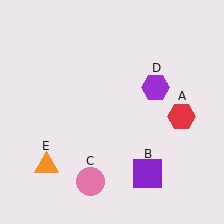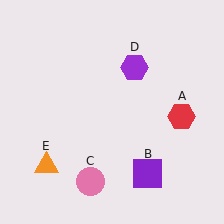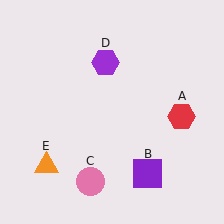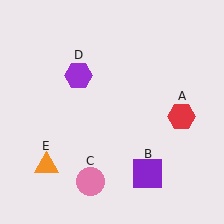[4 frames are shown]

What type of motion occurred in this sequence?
The purple hexagon (object D) rotated counterclockwise around the center of the scene.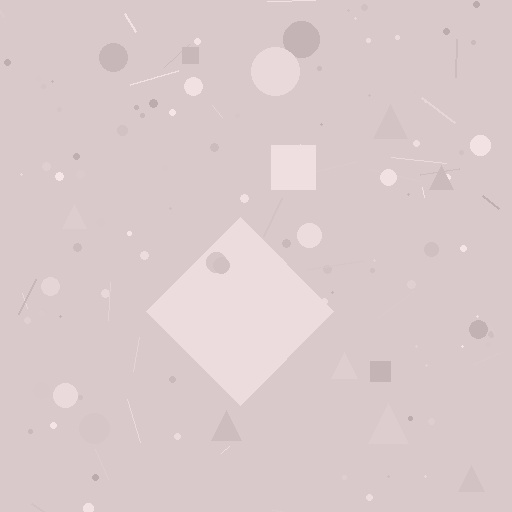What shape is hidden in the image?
A diamond is hidden in the image.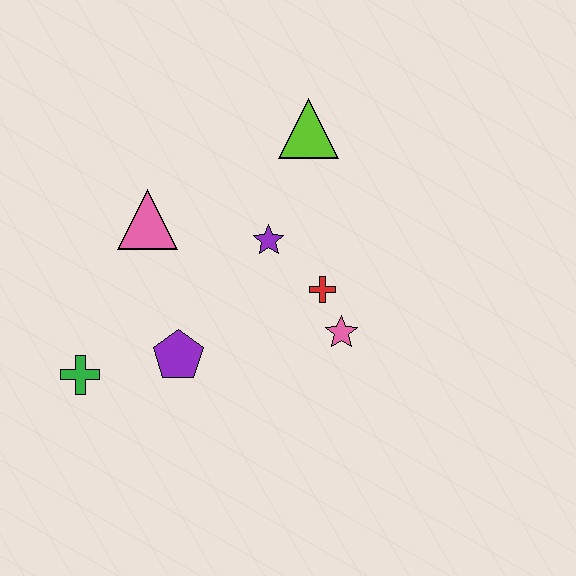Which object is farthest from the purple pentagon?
The lime triangle is farthest from the purple pentagon.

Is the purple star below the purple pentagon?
No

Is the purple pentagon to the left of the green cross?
No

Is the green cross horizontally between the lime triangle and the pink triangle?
No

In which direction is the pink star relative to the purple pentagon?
The pink star is to the right of the purple pentagon.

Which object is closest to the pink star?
The red cross is closest to the pink star.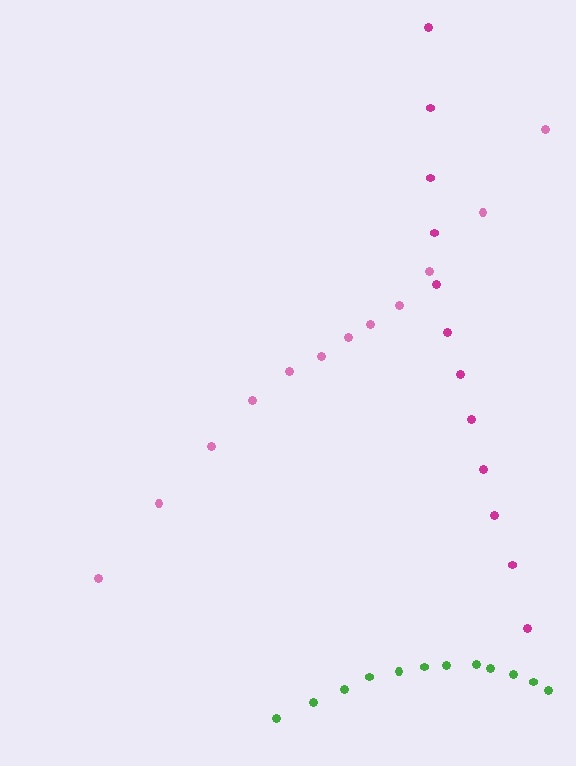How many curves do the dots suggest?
There are 3 distinct paths.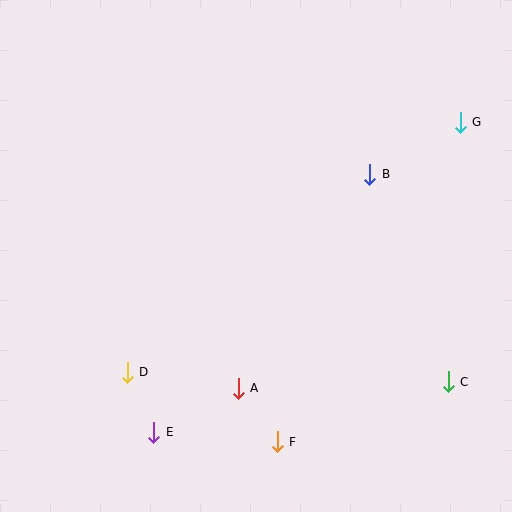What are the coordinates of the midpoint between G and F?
The midpoint between G and F is at (369, 282).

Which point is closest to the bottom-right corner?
Point C is closest to the bottom-right corner.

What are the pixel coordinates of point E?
Point E is at (154, 432).